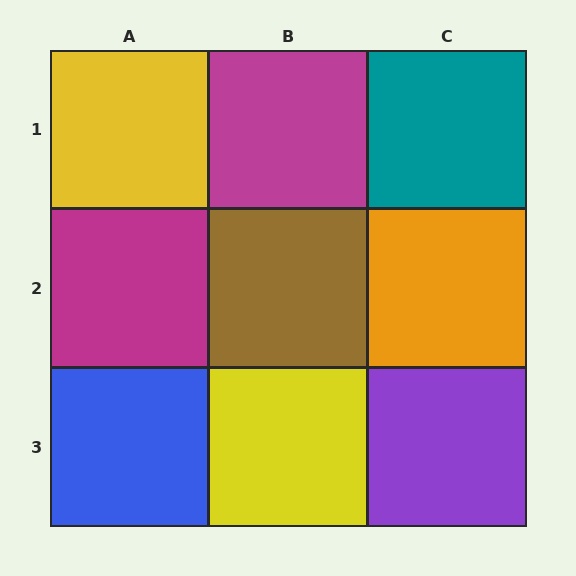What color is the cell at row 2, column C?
Orange.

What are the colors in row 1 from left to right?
Yellow, magenta, teal.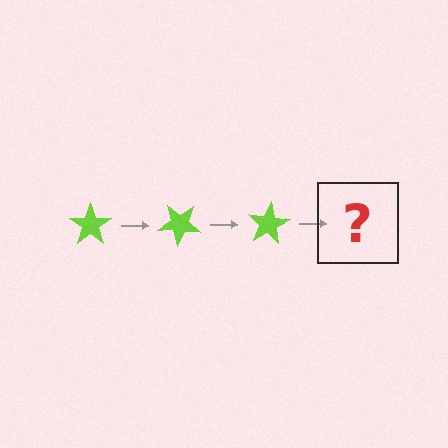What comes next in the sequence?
The next element should be a lime star rotated 120 degrees.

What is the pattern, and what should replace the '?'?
The pattern is that the star rotates 40 degrees each step. The '?' should be a lime star rotated 120 degrees.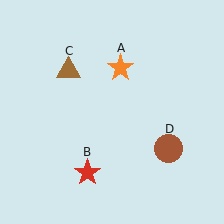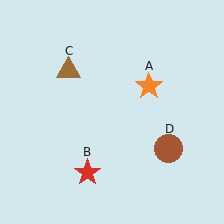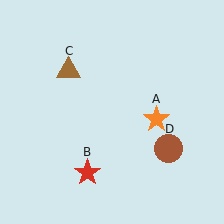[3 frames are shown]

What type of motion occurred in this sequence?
The orange star (object A) rotated clockwise around the center of the scene.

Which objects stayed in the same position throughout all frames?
Red star (object B) and brown triangle (object C) and brown circle (object D) remained stationary.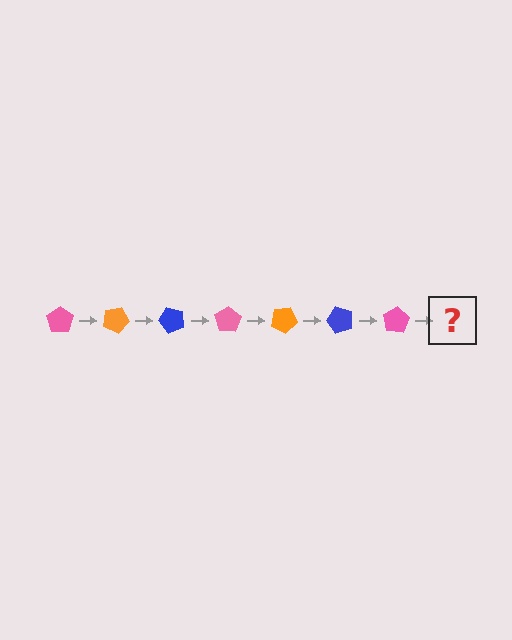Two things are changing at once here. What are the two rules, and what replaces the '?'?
The two rules are that it rotates 25 degrees each step and the color cycles through pink, orange, and blue. The '?' should be an orange pentagon, rotated 175 degrees from the start.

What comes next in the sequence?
The next element should be an orange pentagon, rotated 175 degrees from the start.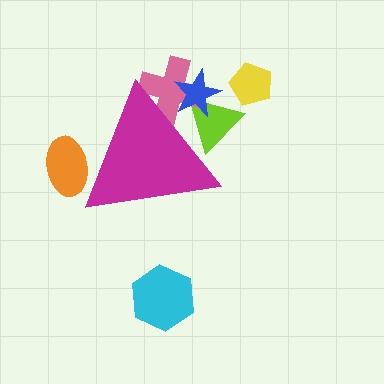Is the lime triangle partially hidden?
Yes, the lime triangle is partially hidden behind the magenta triangle.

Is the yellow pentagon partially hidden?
No, the yellow pentagon is fully visible.